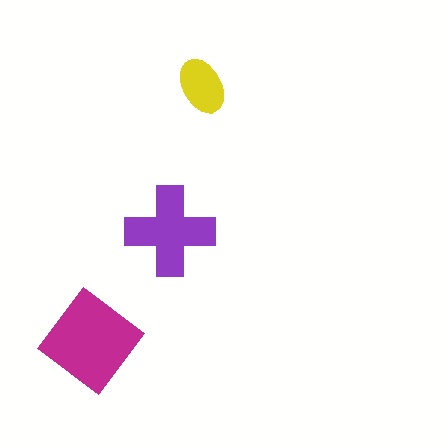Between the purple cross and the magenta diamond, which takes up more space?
The magenta diamond.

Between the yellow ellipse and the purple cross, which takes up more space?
The purple cross.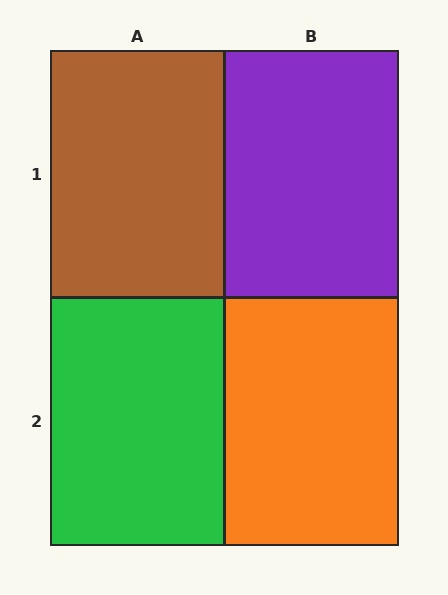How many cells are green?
1 cell is green.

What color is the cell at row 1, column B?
Purple.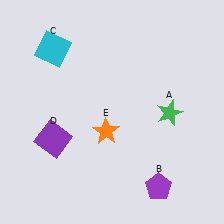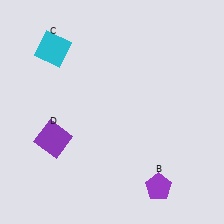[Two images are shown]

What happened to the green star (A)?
The green star (A) was removed in Image 2. It was in the bottom-right area of Image 1.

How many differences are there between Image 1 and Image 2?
There are 2 differences between the two images.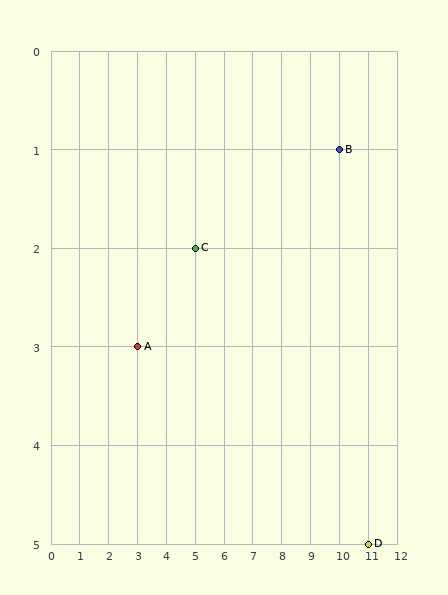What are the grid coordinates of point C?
Point C is at grid coordinates (5, 2).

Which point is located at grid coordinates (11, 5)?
Point D is at (11, 5).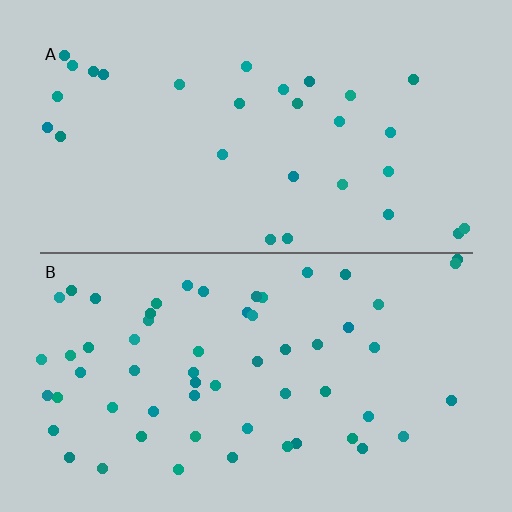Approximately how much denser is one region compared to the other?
Approximately 2.0× — region B over region A.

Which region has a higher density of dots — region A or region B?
B (the bottom).